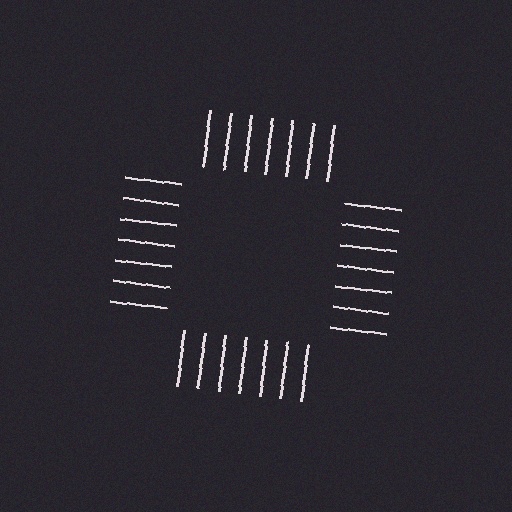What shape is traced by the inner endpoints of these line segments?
An illusory square — the line segments terminate on its edges but no continuous stroke is drawn.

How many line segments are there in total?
28 — 7 along each of the 4 edges.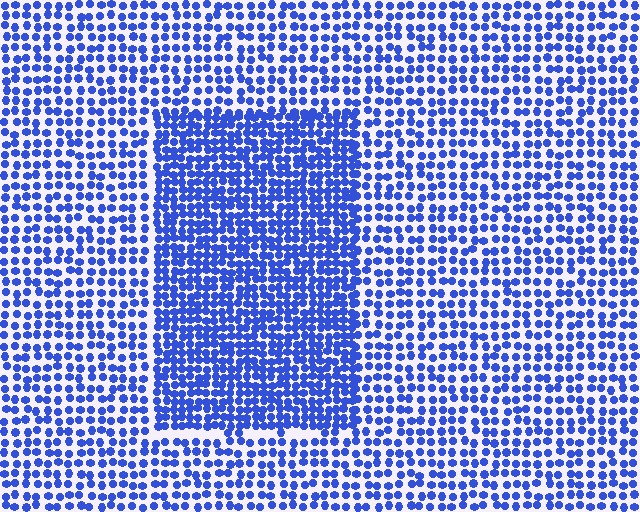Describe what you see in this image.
The image contains small blue elements arranged at two different densities. A rectangle-shaped region is visible where the elements are more densely packed than the surrounding area.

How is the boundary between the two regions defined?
The boundary is defined by a change in element density (approximately 1.7x ratio). All elements are the same color, size, and shape.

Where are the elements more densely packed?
The elements are more densely packed inside the rectangle boundary.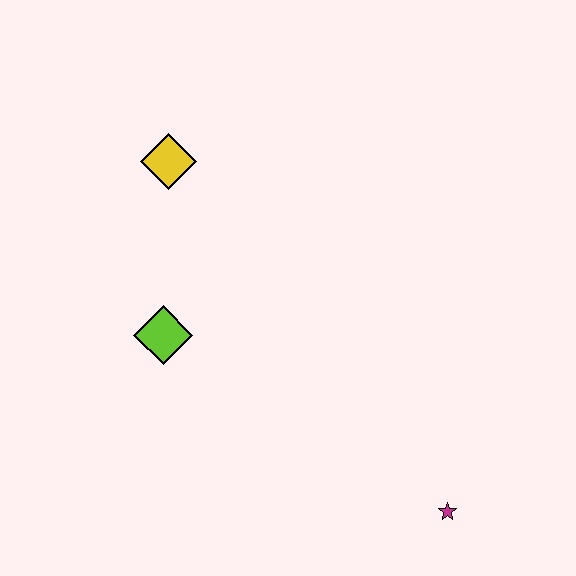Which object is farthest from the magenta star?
The yellow diamond is farthest from the magenta star.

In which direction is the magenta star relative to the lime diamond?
The magenta star is to the right of the lime diamond.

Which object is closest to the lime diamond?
The yellow diamond is closest to the lime diamond.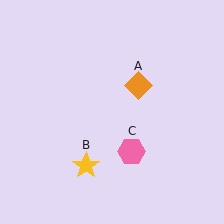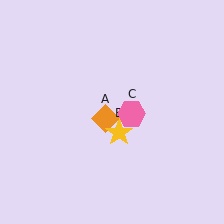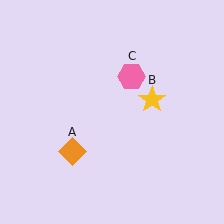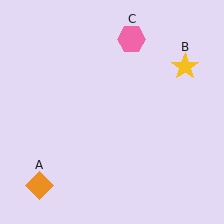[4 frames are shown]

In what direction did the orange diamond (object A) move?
The orange diamond (object A) moved down and to the left.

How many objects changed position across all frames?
3 objects changed position: orange diamond (object A), yellow star (object B), pink hexagon (object C).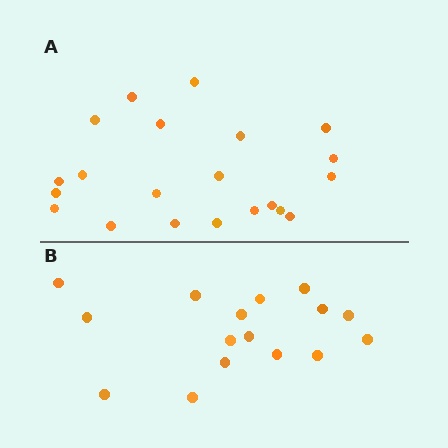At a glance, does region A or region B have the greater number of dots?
Region A (the top region) has more dots.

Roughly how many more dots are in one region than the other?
Region A has about 5 more dots than region B.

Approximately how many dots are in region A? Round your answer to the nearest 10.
About 20 dots. (The exact count is 21, which rounds to 20.)